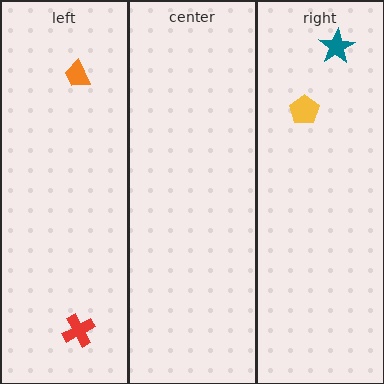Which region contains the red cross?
The left region.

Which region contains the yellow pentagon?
The right region.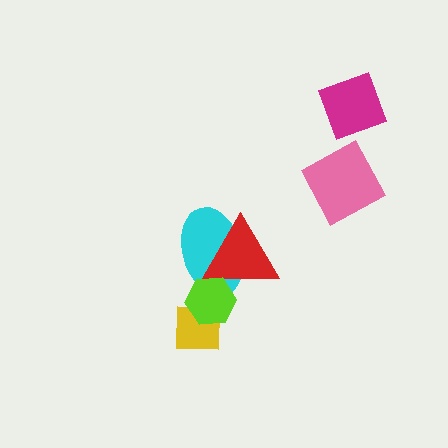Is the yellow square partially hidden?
Yes, it is partially covered by another shape.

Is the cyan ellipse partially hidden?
Yes, it is partially covered by another shape.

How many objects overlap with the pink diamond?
0 objects overlap with the pink diamond.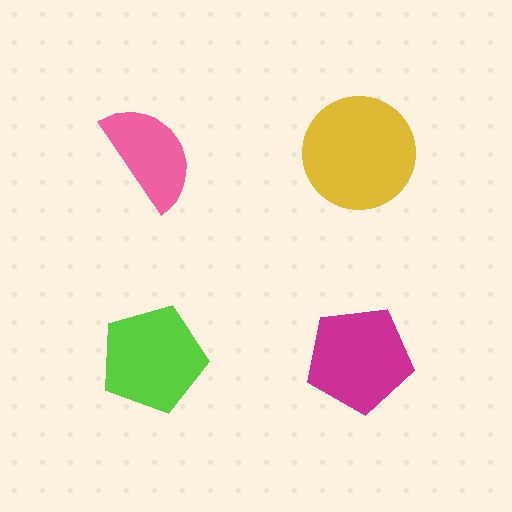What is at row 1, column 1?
A pink semicircle.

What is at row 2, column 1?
A lime pentagon.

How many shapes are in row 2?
2 shapes.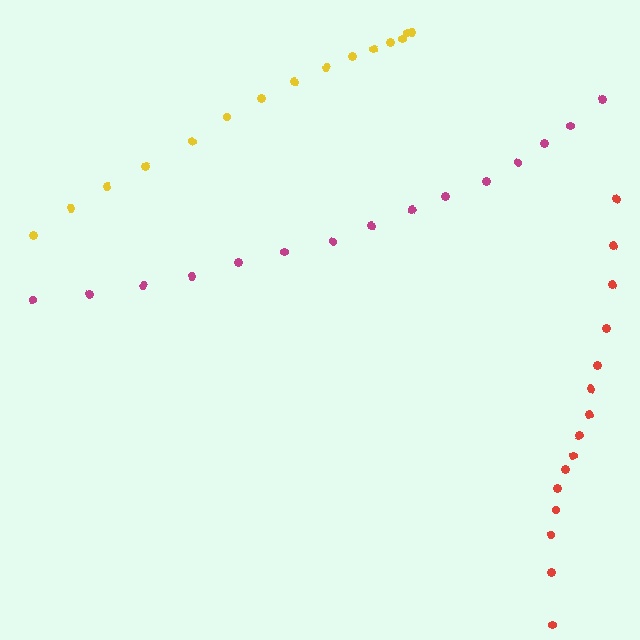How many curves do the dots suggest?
There are 3 distinct paths.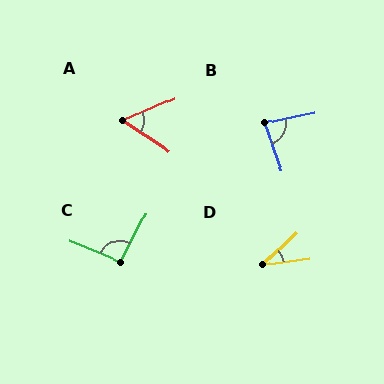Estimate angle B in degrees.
Approximately 82 degrees.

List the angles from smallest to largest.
D (35°), A (57°), B (82°), C (94°).